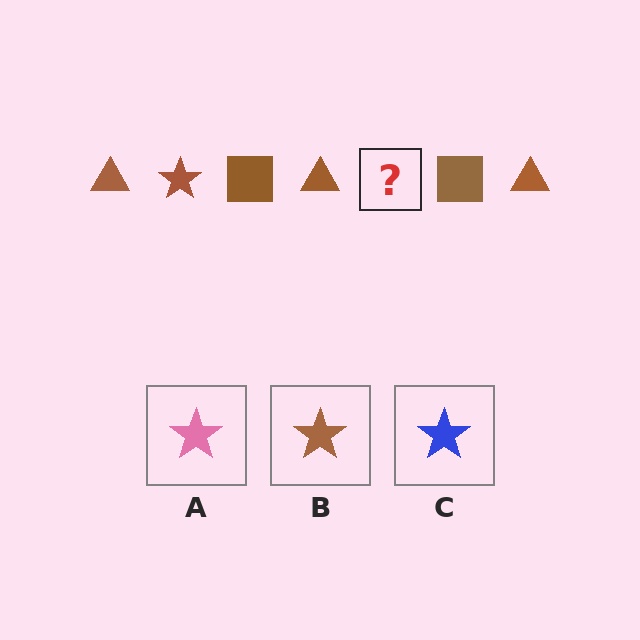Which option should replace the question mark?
Option B.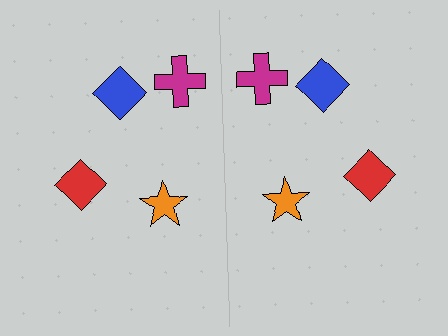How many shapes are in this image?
There are 8 shapes in this image.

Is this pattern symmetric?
Yes, this pattern has bilateral (reflection) symmetry.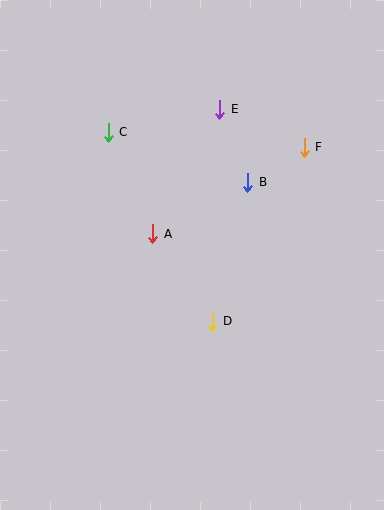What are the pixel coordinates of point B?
Point B is at (248, 182).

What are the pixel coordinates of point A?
Point A is at (153, 234).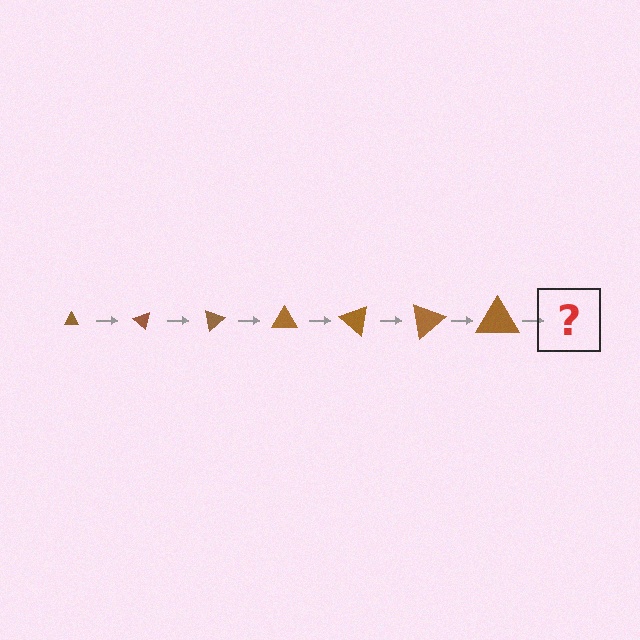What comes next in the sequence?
The next element should be a triangle, larger than the previous one and rotated 280 degrees from the start.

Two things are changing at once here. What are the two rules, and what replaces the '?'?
The two rules are that the triangle grows larger each step and it rotates 40 degrees each step. The '?' should be a triangle, larger than the previous one and rotated 280 degrees from the start.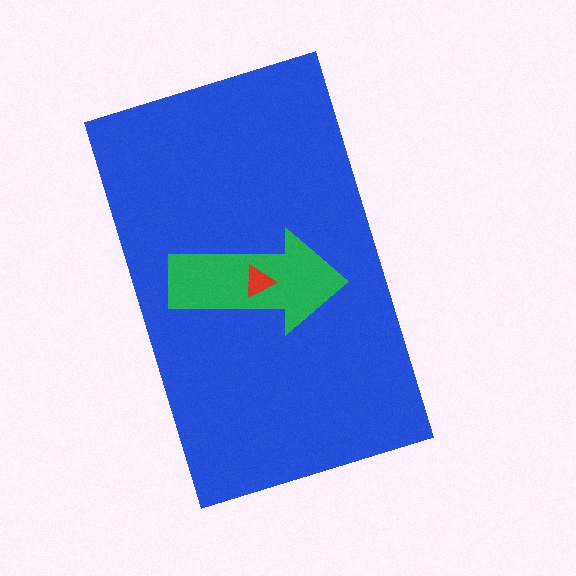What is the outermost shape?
The blue rectangle.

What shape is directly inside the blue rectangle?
The green arrow.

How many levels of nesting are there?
3.